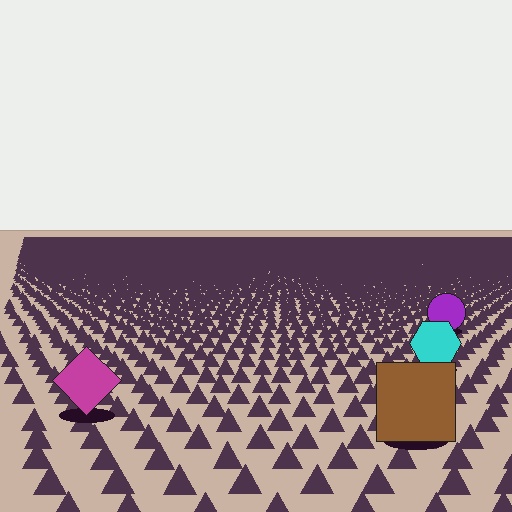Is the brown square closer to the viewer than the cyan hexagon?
Yes. The brown square is closer — you can tell from the texture gradient: the ground texture is coarser near it.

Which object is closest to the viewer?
The brown square is closest. The texture marks near it are larger and more spread out.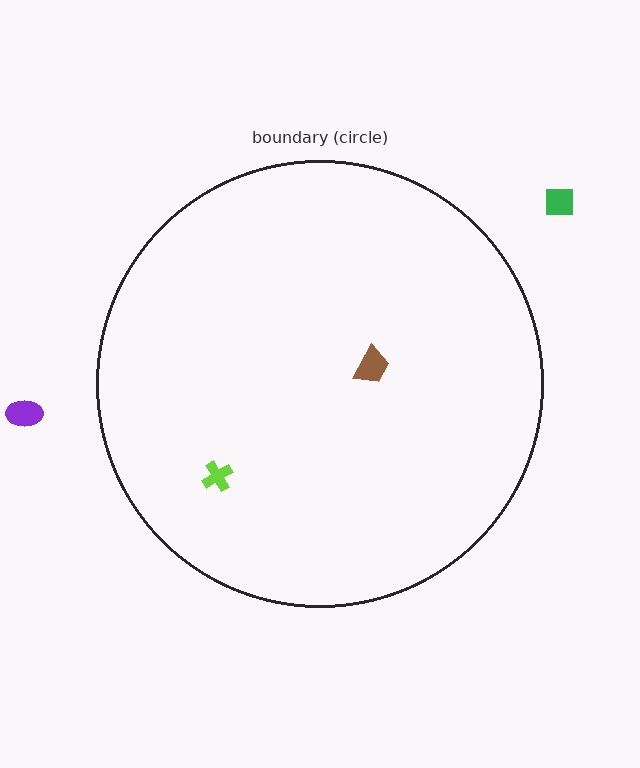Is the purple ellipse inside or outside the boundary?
Outside.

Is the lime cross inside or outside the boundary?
Inside.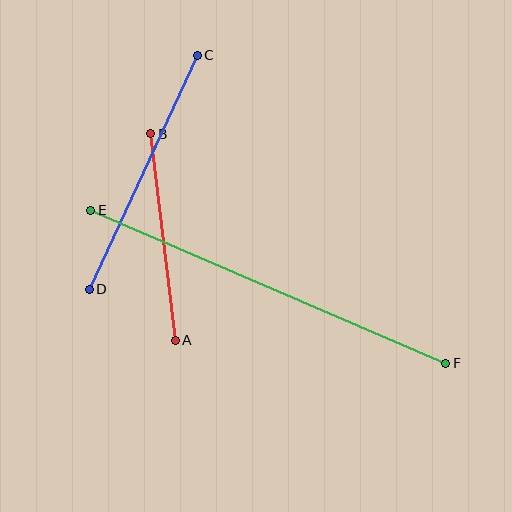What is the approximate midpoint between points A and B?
The midpoint is at approximately (163, 237) pixels.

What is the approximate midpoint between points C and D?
The midpoint is at approximately (143, 172) pixels.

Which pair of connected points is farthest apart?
Points E and F are farthest apart.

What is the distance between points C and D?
The distance is approximately 258 pixels.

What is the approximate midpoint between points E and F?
The midpoint is at approximately (268, 287) pixels.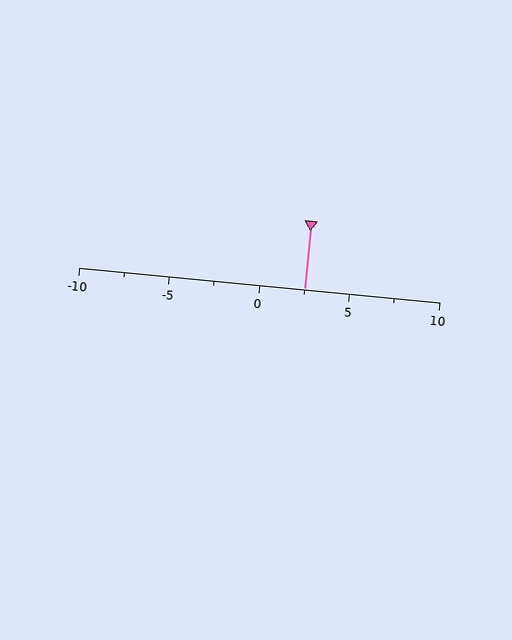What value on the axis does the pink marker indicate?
The marker indicates approximately 2.5.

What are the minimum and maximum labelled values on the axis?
The axis runs from -10 to 10.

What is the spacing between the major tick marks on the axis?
The major ticks are spaced 5 apart.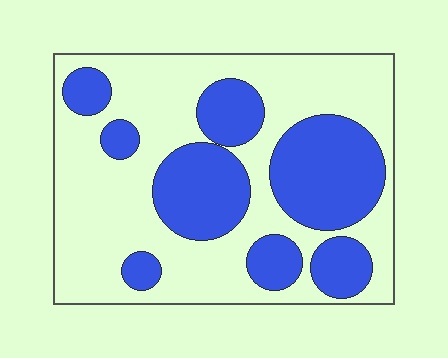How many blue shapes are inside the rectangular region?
8.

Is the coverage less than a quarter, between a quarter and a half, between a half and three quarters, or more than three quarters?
Between a quarter and a half.